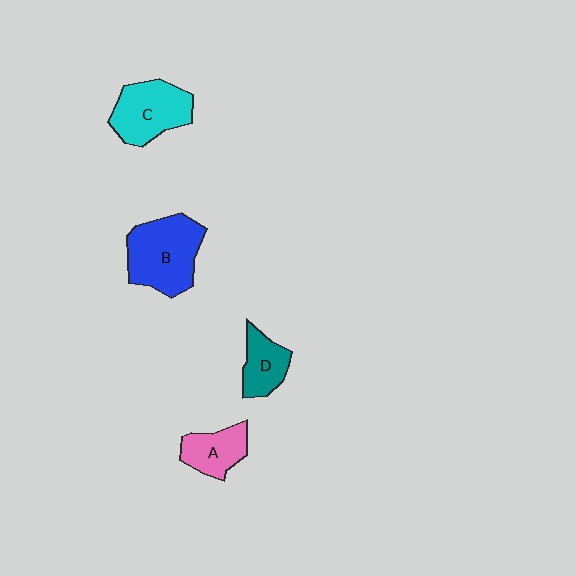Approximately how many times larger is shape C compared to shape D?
Approximately 1.6 times.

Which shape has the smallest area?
Shape D (teal).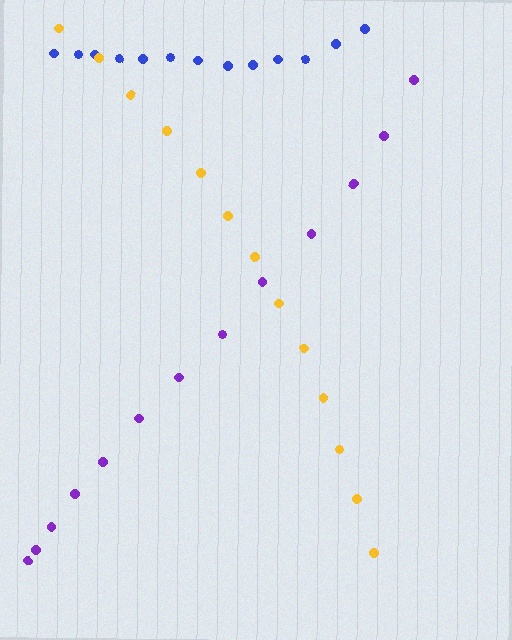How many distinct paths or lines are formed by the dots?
There are 3 distinct paths.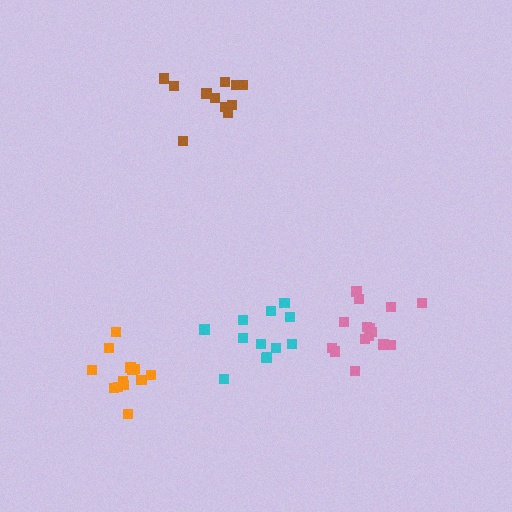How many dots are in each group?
Group 1: 12 dots, Group 2: 11 dots, Group 3: 15 dots, Group 4: 13 dots (51 total).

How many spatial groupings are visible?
There are 4 spatial groupings.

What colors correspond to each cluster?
The clusters are colored: cyan, brown, pink, orange.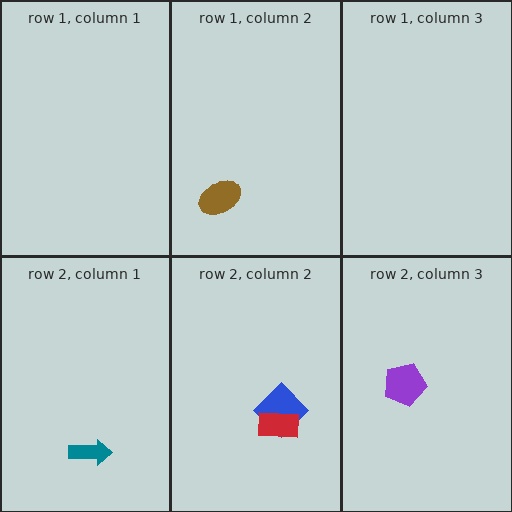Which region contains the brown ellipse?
The row 1, column 2 region.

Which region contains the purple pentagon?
The row 2, column 3 region.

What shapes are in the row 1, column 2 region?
The brown ellipse.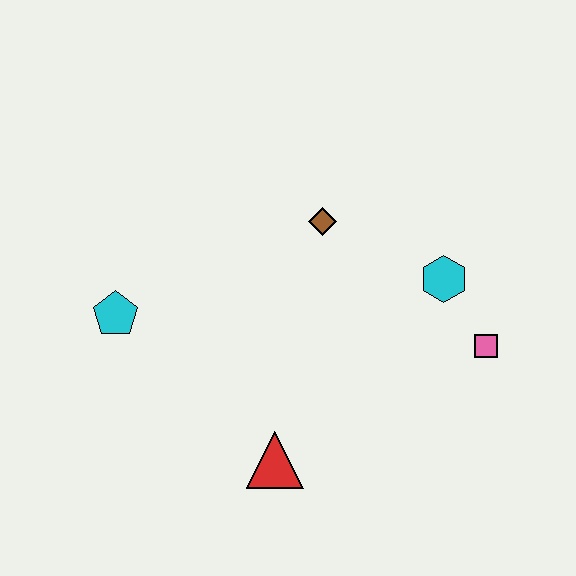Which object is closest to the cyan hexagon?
The pink square is closest to the cyan hexagon.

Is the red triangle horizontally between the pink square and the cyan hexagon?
No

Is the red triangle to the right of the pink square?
No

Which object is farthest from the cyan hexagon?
The cyan pentagon is farthest from the cyan hexagon.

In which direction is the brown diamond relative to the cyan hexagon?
The brown diamond is to the left of the cyan hexagon.